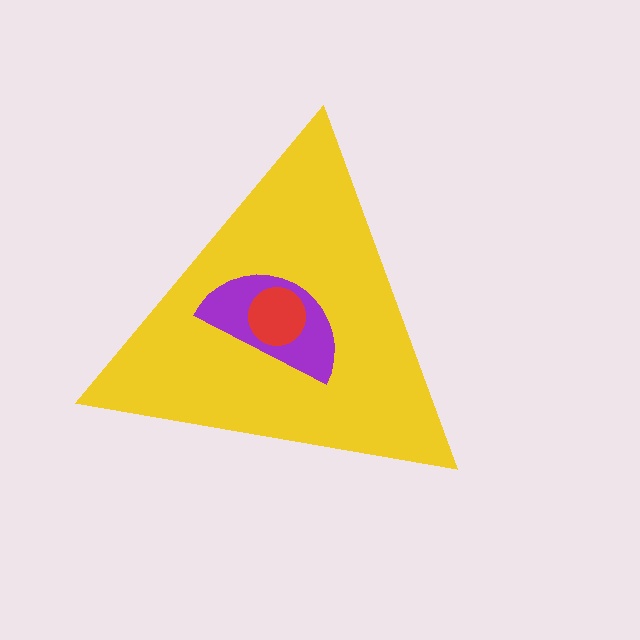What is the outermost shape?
The yellow triangle.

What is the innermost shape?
The red circle.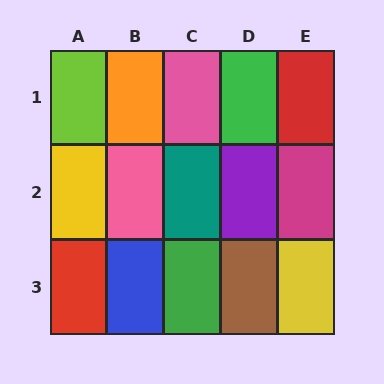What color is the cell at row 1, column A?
Lime.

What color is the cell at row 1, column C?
Pink.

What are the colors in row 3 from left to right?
Red, blue, green, brown, yellow.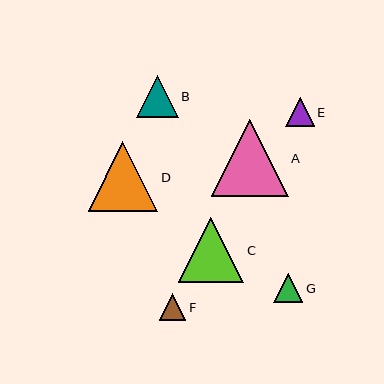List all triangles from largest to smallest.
From largest to smallest: A, D, C, B, G, E, F.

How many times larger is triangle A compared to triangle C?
Triangle A is approximately 1.2 times the size of triangle C.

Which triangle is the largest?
Triangle A is the largest with a size of approximately 77 pixels.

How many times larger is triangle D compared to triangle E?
Triangle D is approximately 2.4 times the size of triangle E.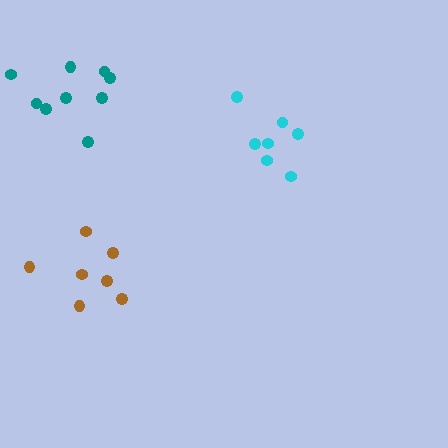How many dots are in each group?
Group 1: 9 dots, Group 2: 7 dots, Group 3: 7 dots (23 total).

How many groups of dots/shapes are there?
There are 3 groups.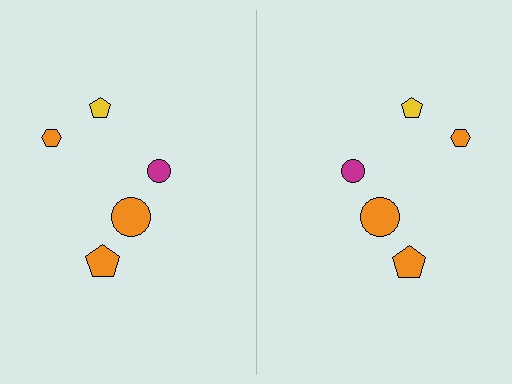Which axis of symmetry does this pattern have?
The pattern has a vertical axis of symmetry running through the center of the image.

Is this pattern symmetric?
Yes, this pattern has bilateral (reflection) symmetry.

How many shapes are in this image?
There are 10 shapes in this image.